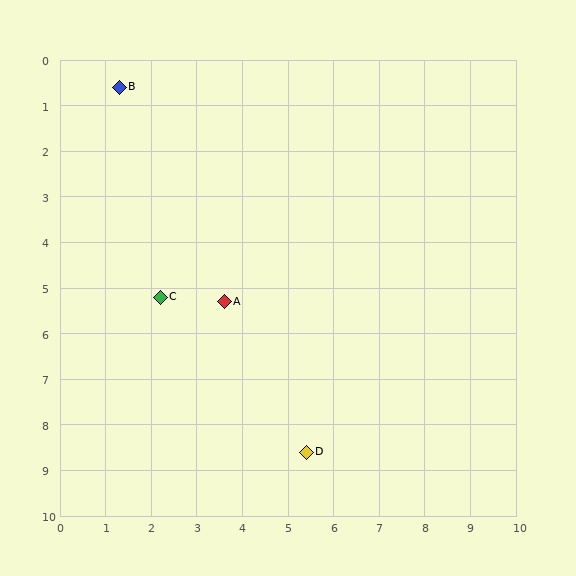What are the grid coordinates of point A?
Point A is at approximately (3.6, 5.3).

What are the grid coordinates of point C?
Point C is at approximately (2.2, 5.2).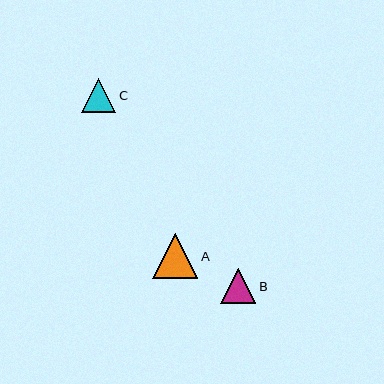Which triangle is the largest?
Triangle A is the largest with a size of approximately 45 pixels.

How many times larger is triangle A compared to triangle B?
Triangle A is approximately 1.3 times the size of triangle B.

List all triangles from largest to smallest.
From largest to smallest: A, B, C.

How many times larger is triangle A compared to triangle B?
Triangle A is approximately 1.3 times the size of triangle B.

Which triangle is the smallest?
Triangle C is the smallest with a size of approximately 34 pixels.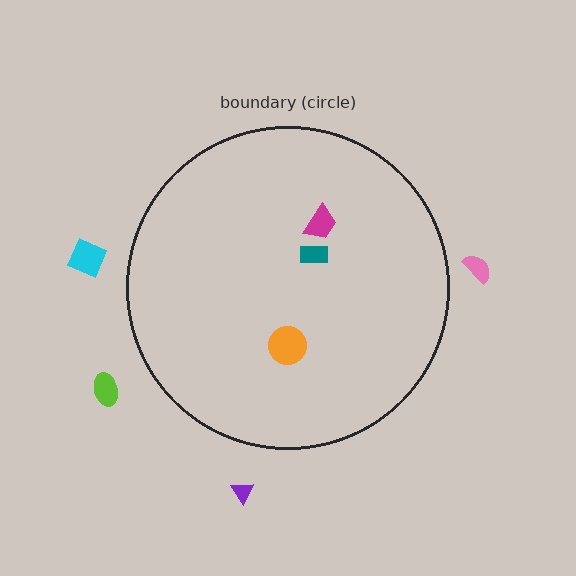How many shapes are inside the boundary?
3 inside, 4 outside.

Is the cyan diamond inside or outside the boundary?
Outside.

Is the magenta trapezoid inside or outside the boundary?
Inside.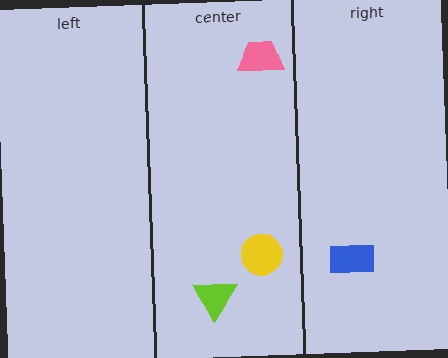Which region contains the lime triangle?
The center region.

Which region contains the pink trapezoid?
The center region.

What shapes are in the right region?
The blue rectangle.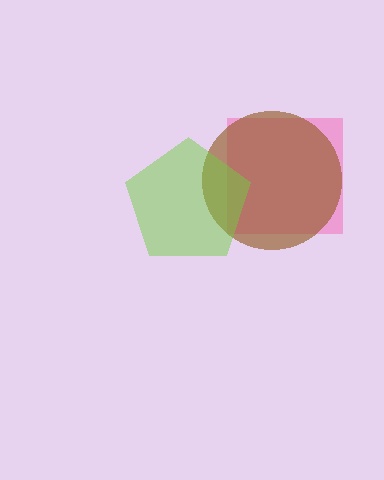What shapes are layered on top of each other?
The layered shapes are: a pink square, a brown circle, a lime pentagon.